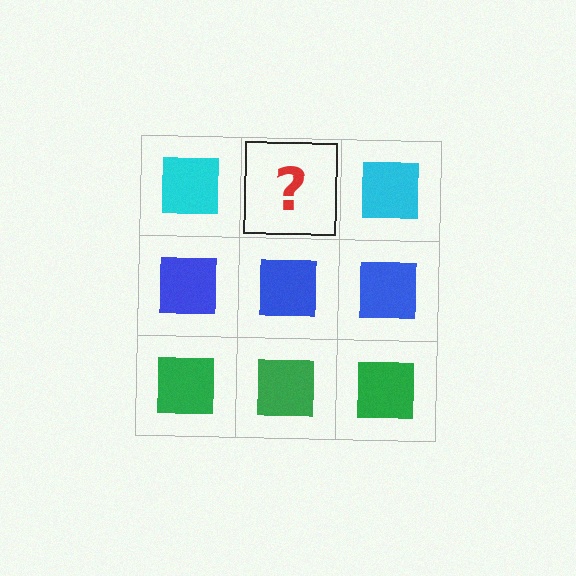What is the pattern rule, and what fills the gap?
The rule is that each row has a consistent color. The gap should be filled with a cyan square.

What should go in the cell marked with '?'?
The missing cell should contain a cyan square.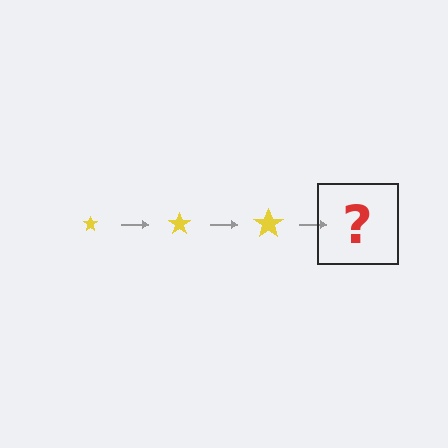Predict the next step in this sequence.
The next step is a yellow star, larger than the previous one.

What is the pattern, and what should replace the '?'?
The pattern is that the star gets progressively larger each step. The '?' should be a yellow star, larger than the previous one.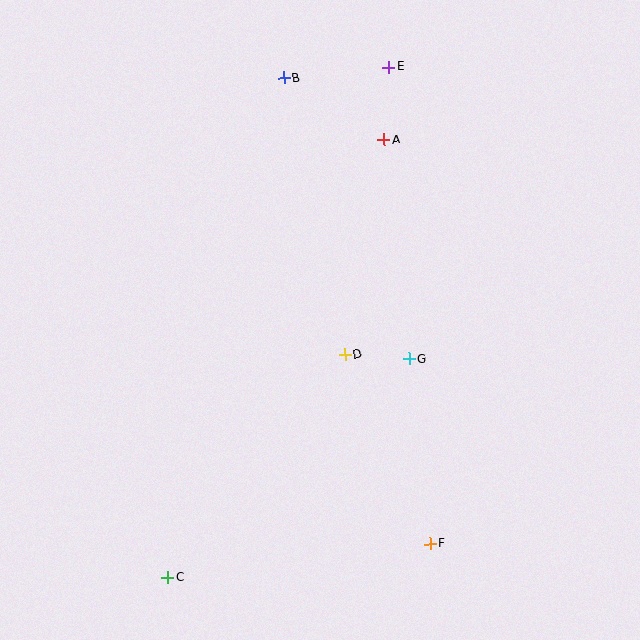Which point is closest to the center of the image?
Point D at (345, 355) is closest to the center.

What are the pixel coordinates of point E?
Point E is at (389, 67).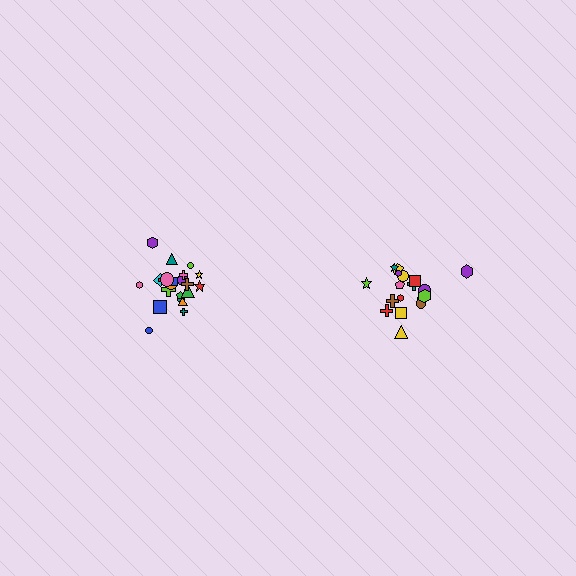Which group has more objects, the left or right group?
The left group.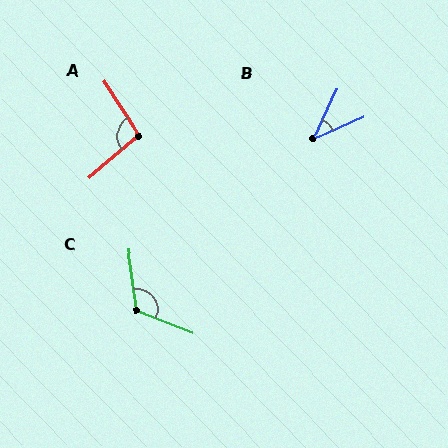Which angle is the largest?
C, at approximately 120 degrees.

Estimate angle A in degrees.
Approximately 98 degrees.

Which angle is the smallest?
B, at approximately 41 degrees.